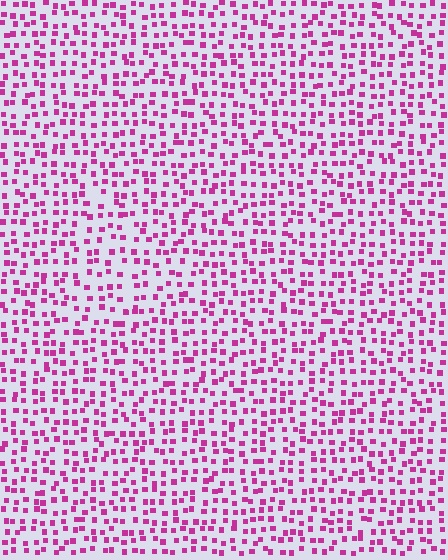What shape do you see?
I see a triangle.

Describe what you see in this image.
The image contains small magenta elements arranged at two different densities. A triangle-shaped region is visible where the elements are less densely packed than the surrounding area.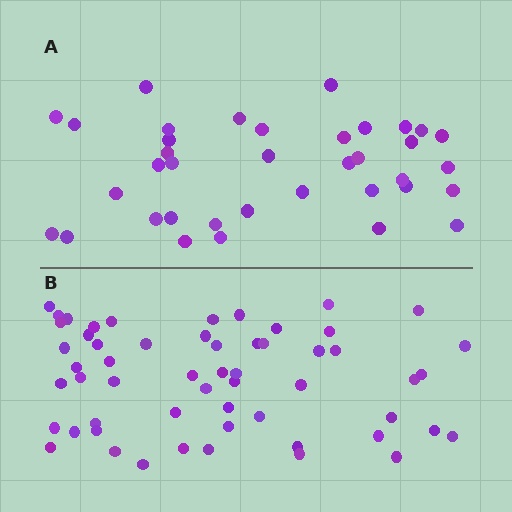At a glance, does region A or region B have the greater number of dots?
Region B (the bottom region) has more dots.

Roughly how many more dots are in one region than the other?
Region B has approximately 20 more dots than region A.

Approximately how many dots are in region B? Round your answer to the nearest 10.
About 60 dots. (The exact count is 56, which rounds to 60.)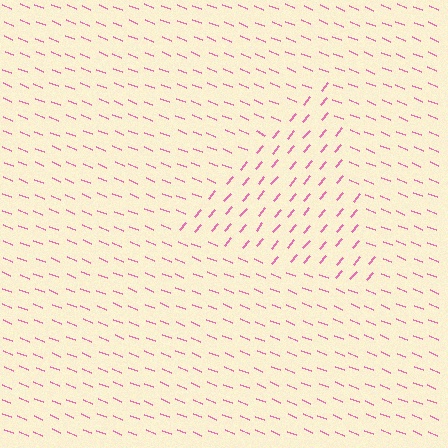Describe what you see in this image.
The image is filled with small pink line segments. A triangle region in the image has lines oriented differently from the surrounding lines, creating a visible texture boundary.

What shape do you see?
I see a triangle.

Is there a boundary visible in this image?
Yes, there is a texture boundary formed by a change in line orientation.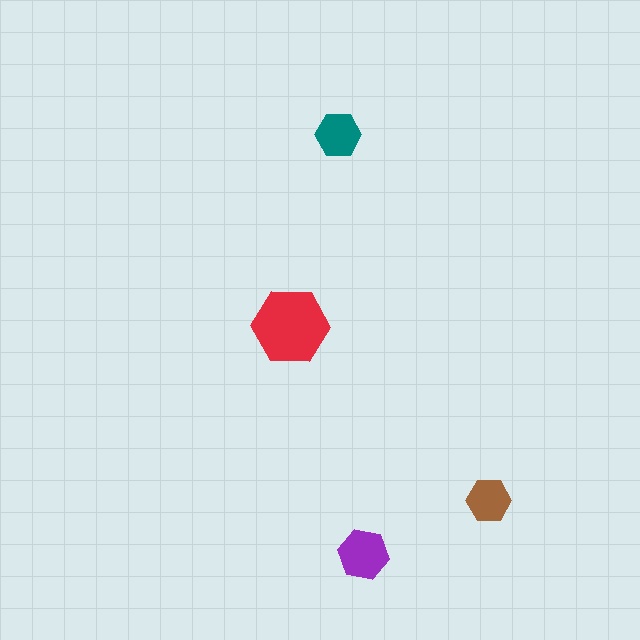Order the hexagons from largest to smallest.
the red one, the purple one, the teal one, the brown one.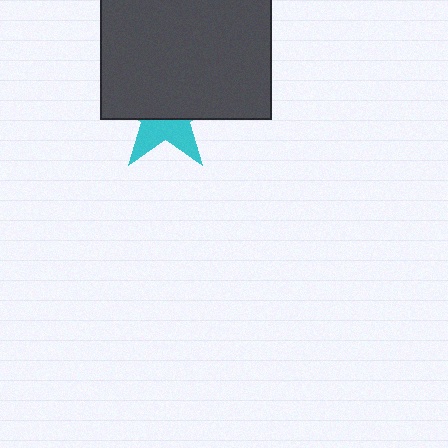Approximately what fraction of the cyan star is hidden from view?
Roughly 60% of the cyan star is hidden behind the dark gray square.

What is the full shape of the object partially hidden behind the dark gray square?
The partially hidden object is a cyan star.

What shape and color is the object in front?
The object in front is a dark gray square.